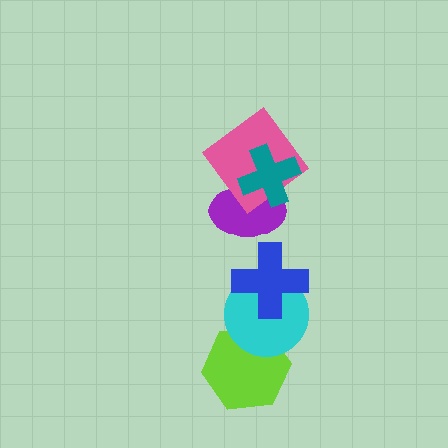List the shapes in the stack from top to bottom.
From top to bottom: the teal cross, the pink diamond, the purple ellipse, the blue cross, the cyan circle, the lime hexagon.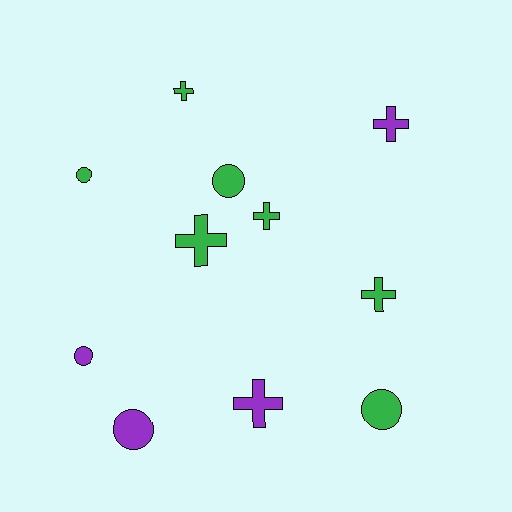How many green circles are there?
There are 3 green circles.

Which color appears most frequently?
Green, with 7 objects.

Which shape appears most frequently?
Cross, with 6 objects.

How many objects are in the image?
There are 11 objects.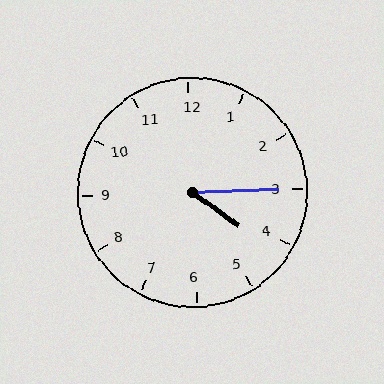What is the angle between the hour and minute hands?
Approximately 38 degrees.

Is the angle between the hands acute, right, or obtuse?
It is acute.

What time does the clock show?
4:15.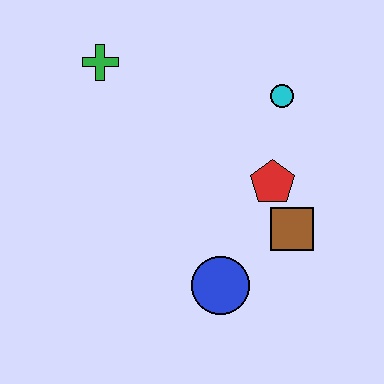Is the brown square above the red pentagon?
No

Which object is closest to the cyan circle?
The red pentagon is closest to the cyan circle.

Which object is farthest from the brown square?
The green cross is farthest from the brown square.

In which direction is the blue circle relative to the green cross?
The blue circle is below the green cross.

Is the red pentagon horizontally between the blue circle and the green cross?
No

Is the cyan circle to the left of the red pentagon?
No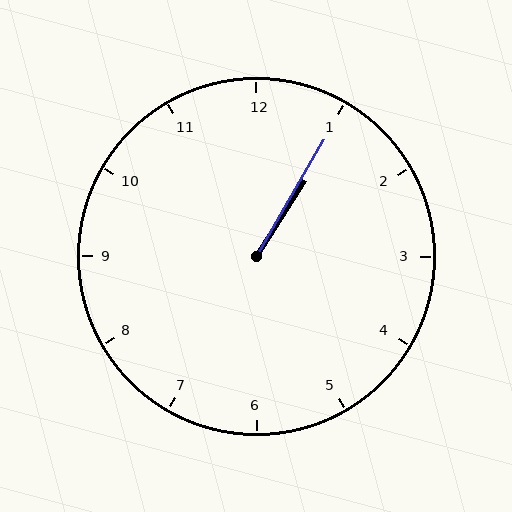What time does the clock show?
1:05.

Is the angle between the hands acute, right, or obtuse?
It is acute.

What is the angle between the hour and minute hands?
Approximately 2 degrees.